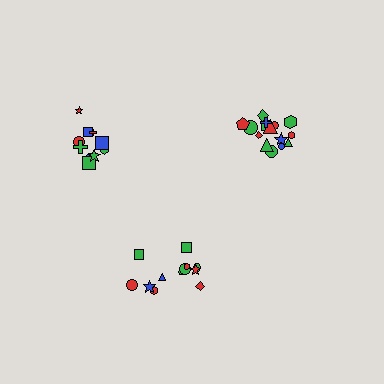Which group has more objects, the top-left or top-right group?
The top-right group.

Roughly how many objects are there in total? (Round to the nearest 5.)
Roughly 35 objects in total.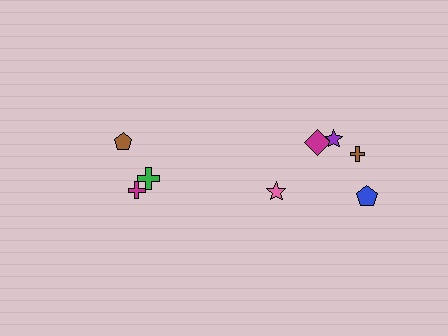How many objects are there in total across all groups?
There are 8 objects.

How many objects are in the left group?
There are 3 objects.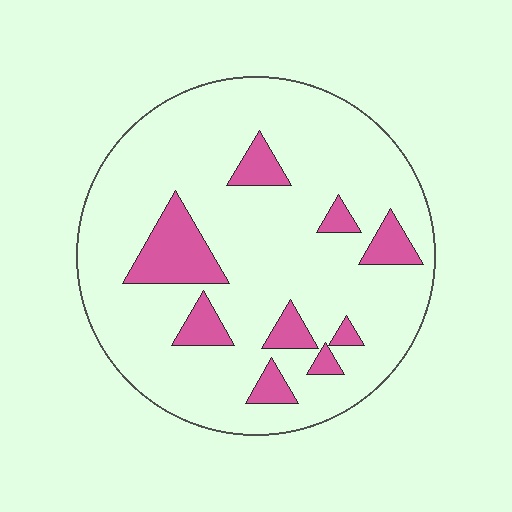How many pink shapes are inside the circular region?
9.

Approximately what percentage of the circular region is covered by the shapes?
Approximately 15%.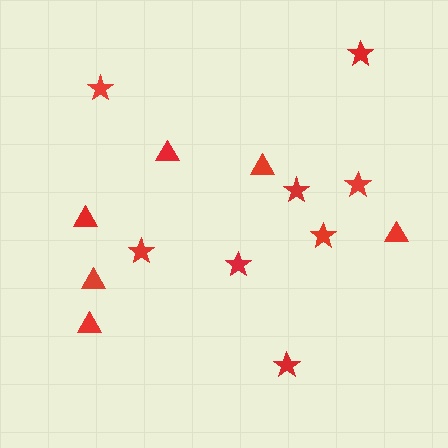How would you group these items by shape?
There are 2 groups: one group of stars (8) and one group of triangles (6).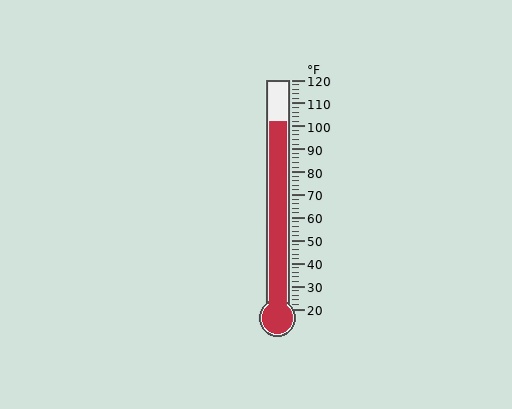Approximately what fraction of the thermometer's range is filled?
The thermometer is filled to approximately 80% of its range.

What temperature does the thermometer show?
The thermometer shows approximately 102°F.